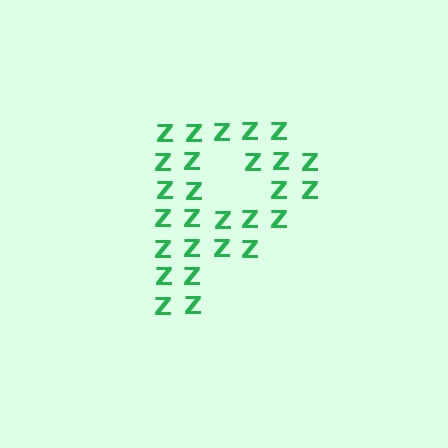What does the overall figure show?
The overall figure shows the letter P.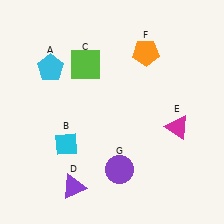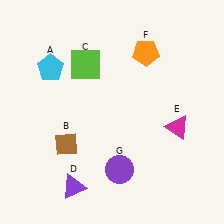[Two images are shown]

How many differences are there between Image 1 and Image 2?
There is 1 difference between the two images.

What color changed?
The diamond (B) changed from cyan in Image 1 to brown in Image 2.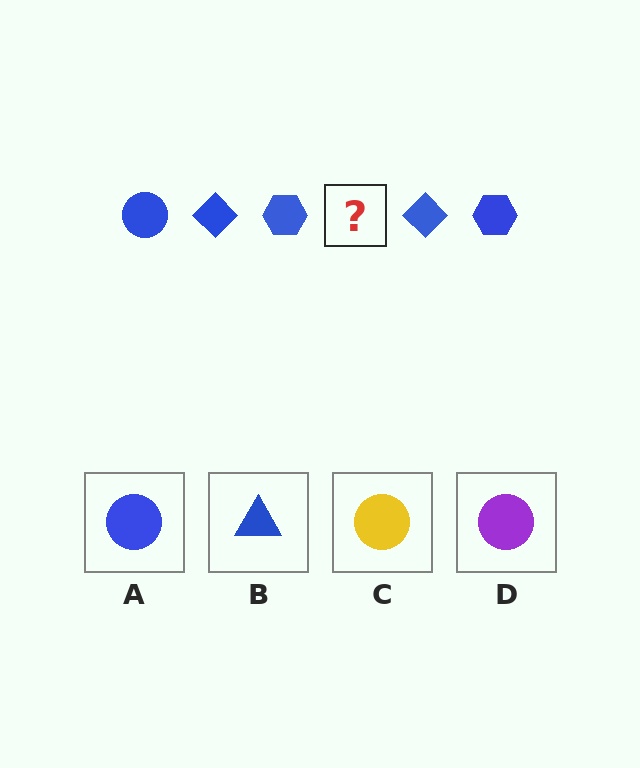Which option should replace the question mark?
Option A.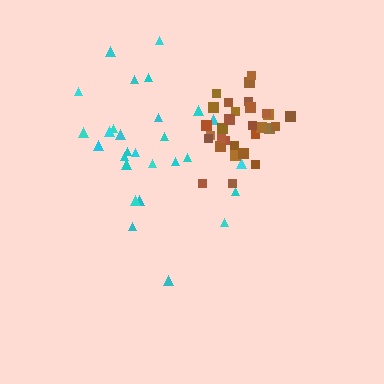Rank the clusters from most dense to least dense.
brown, cyan.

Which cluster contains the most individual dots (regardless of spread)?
Brown (30).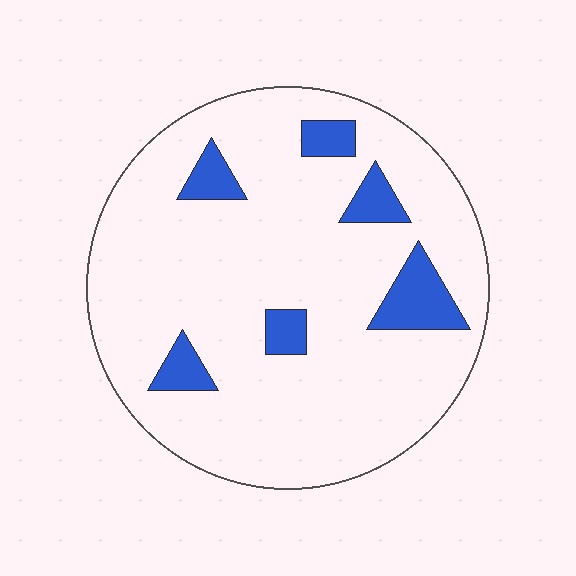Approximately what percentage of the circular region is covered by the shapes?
Approximately 10%.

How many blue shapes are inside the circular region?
6.